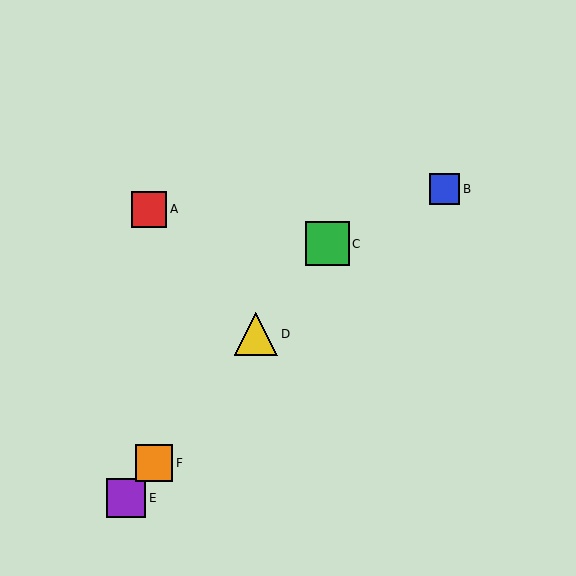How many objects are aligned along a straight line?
4 objects (C, D, E, F) are aligned along a straight line.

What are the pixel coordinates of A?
Object A is at (149, 209).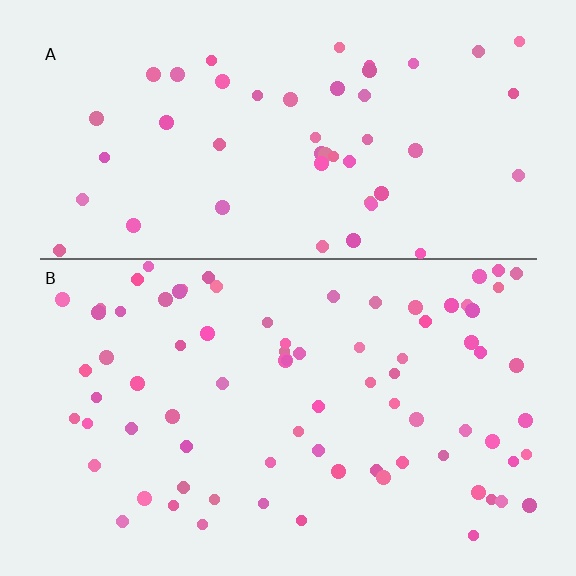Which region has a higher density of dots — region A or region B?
B (the bottom).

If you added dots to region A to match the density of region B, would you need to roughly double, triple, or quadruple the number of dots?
Approximately double.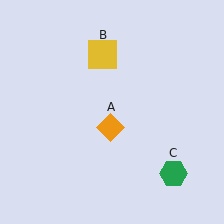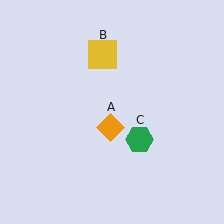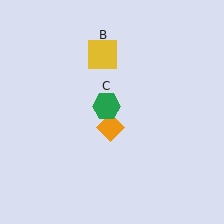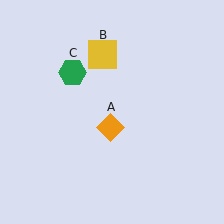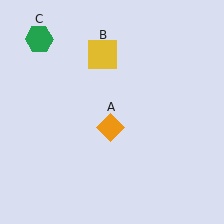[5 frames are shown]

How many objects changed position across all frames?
1 object changed position: green hexagon (object C).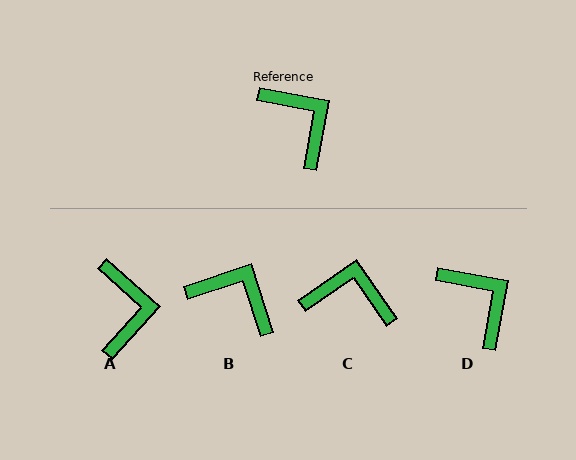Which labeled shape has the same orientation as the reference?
D.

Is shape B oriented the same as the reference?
No, it is off by about 28 degrees.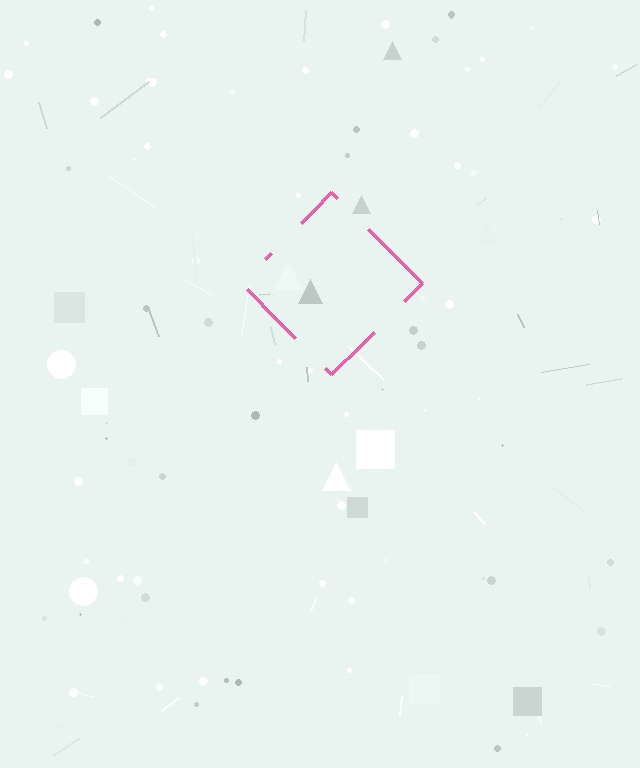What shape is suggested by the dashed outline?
The dashed outline suggests a diamond.